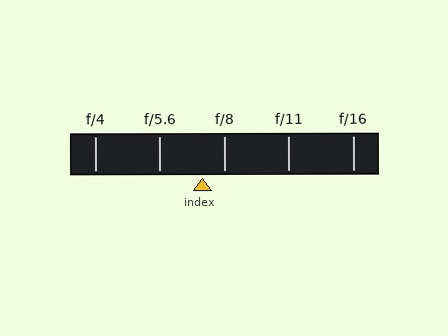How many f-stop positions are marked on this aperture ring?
There are 5 f-stop positions marked.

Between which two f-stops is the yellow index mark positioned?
The index mark is between f/5.6 and f/8.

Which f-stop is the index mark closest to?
The index mark is closest to f/8.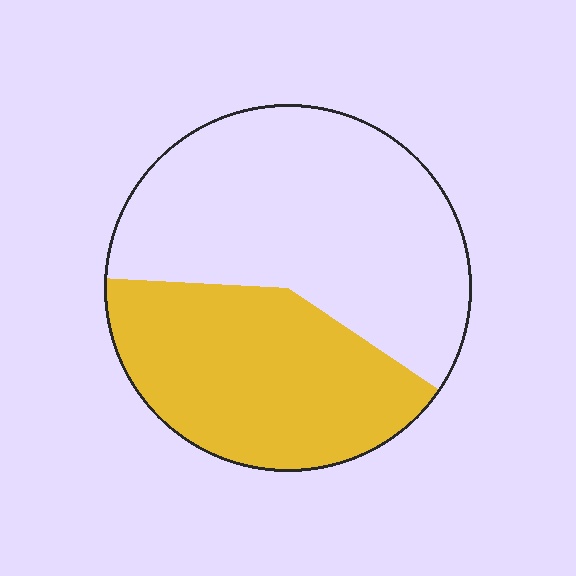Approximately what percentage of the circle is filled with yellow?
Approximately 40%.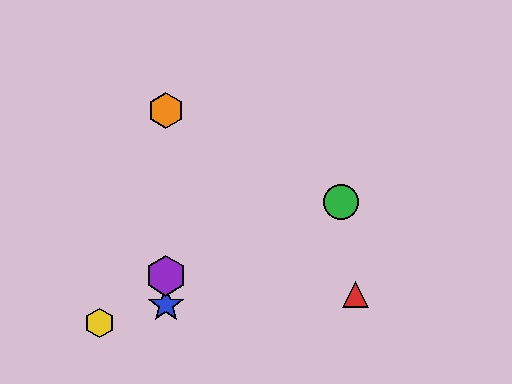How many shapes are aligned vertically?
3 shapes (the blue star, the purple hexagon, the orange hexagon) are aligned vertically.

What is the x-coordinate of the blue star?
The blue star is at x≈166.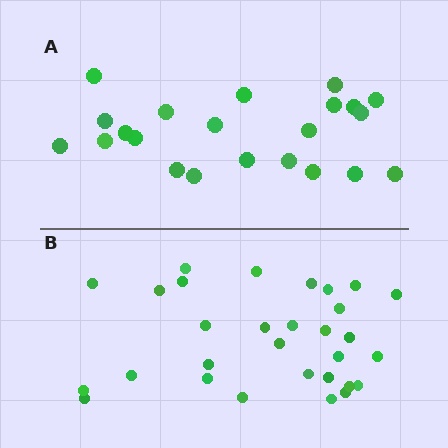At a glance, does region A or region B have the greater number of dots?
Region B (the bottom region) has more dots.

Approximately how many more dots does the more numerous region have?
Region B has roughly 8 or so more dots than region A.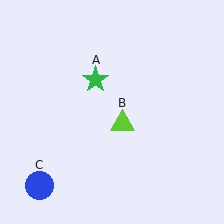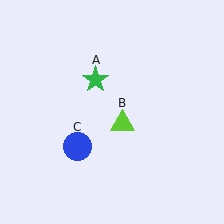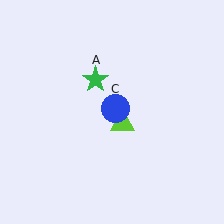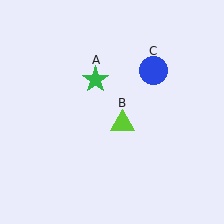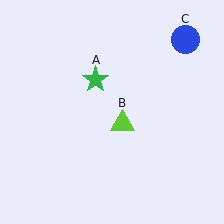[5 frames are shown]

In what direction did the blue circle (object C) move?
The blue circle (object C) moved up and to the right.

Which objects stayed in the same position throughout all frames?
Green star (object A) and lime triangle (object B) remained stationary.